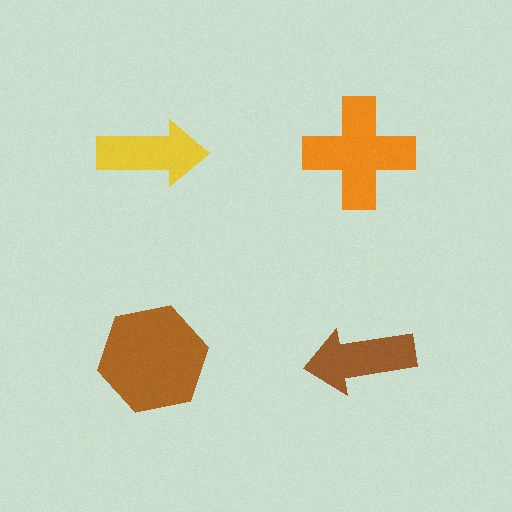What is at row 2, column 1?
A brown hexagon.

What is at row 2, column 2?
A brown arrow.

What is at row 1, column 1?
A yellow arrow.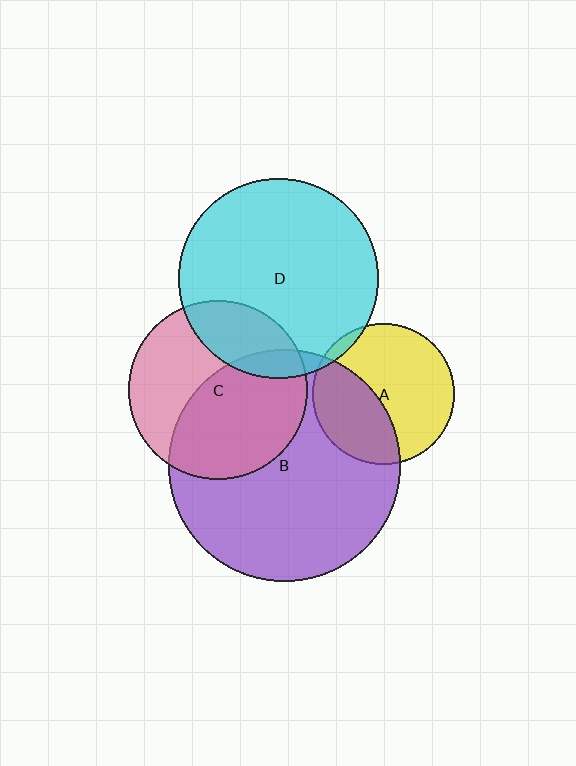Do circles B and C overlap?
Yes.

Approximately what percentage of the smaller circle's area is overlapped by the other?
Approximately 55%.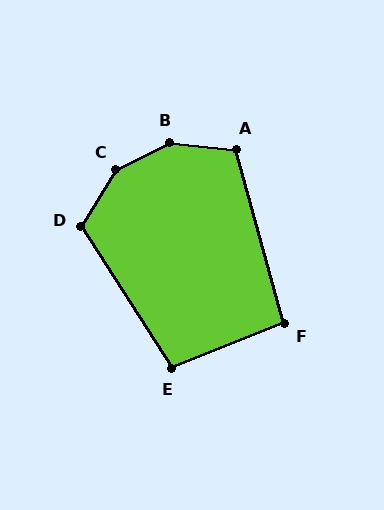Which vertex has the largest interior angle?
C, at approximately 148 degrees.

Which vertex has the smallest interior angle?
F, at approximately 96 degrees.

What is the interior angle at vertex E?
Approximately 101 degrees (obtuse).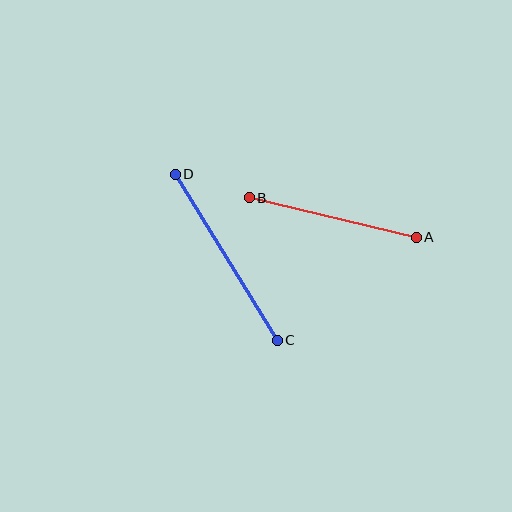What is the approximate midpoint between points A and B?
The midpoint is at approximately (333, 217) pixels.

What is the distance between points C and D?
The distance is approximately 195 pixels.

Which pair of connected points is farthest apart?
Points C and D are farthest apart.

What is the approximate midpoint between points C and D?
The midpoint is at approximately (226, 257) pixels.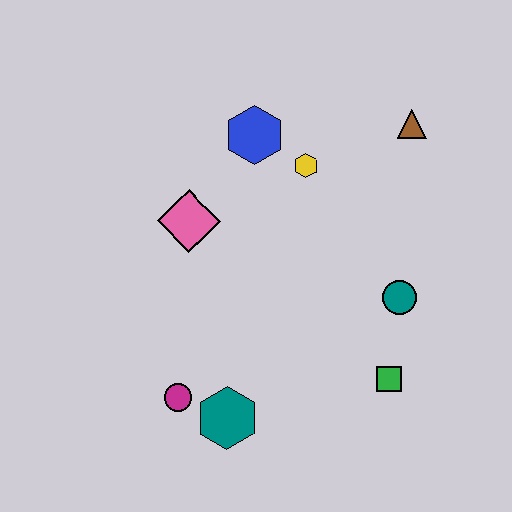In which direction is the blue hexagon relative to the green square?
The blue hexagon is above the green square.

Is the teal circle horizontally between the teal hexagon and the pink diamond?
No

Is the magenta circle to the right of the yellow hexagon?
No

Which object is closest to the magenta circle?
The teal hexagon is closest to the magenta circle.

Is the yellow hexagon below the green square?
No